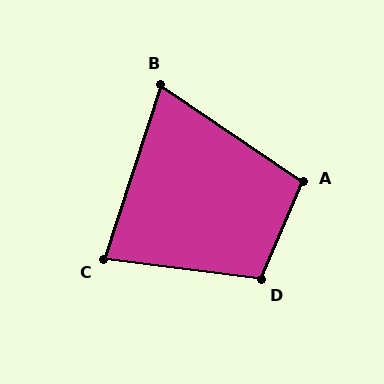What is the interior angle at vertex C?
Approximately 79 degrees (acute).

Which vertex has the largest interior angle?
D, at approximately 106 degrees.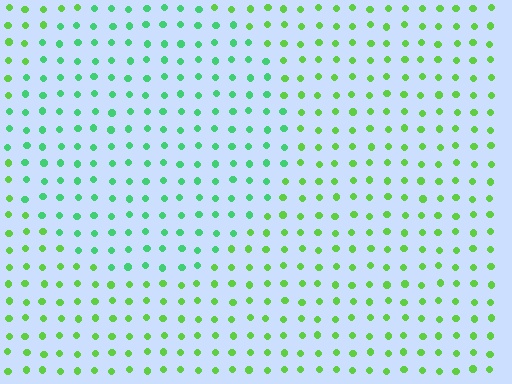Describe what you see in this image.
The image is filled with small lime elements in a uniform arrangement. A circle-shaped region is visible where the elements are tinted to a slightly different hue, forming a subtle color boundary.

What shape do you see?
I see a circle.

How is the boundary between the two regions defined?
The boundary is defined purely by a slight shift in hue (about 34 degrees). Spacing, size, and orientation are identical on both sides.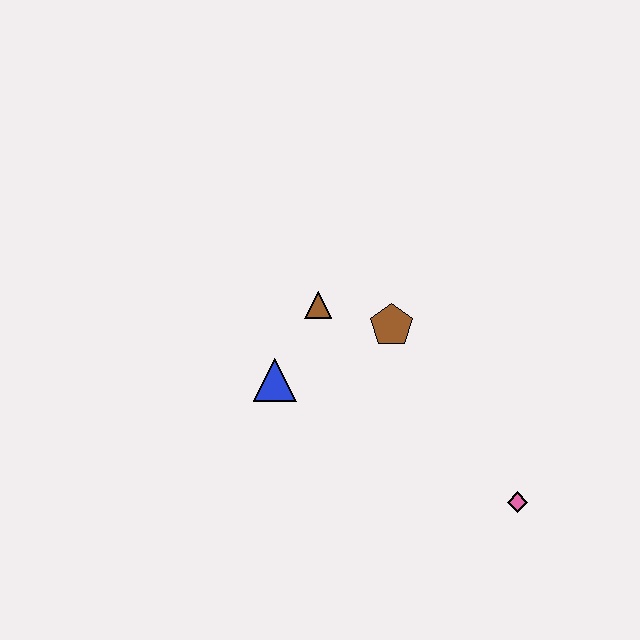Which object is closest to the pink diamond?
The brown pentagon is closest to the pink diamond.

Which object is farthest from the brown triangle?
The pink diamond is farthest from the brown triangle.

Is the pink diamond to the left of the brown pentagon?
No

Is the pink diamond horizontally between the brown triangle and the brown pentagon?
No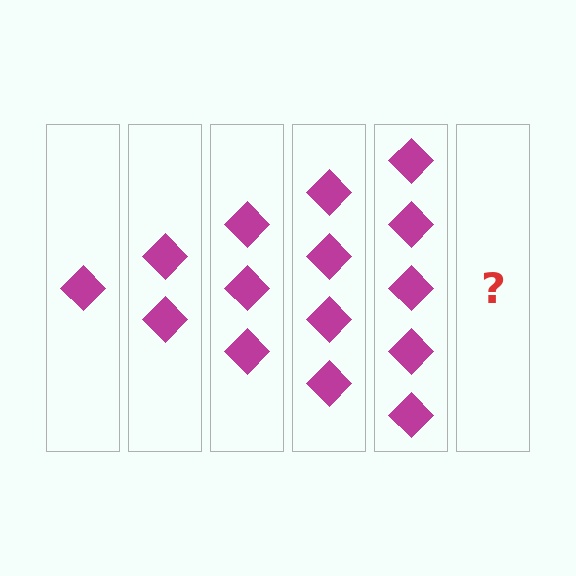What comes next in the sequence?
The next element should be 6 diamonds.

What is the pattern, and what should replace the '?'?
The pattern is that each step adds one more diamond. The '?' should be 6 diamonds.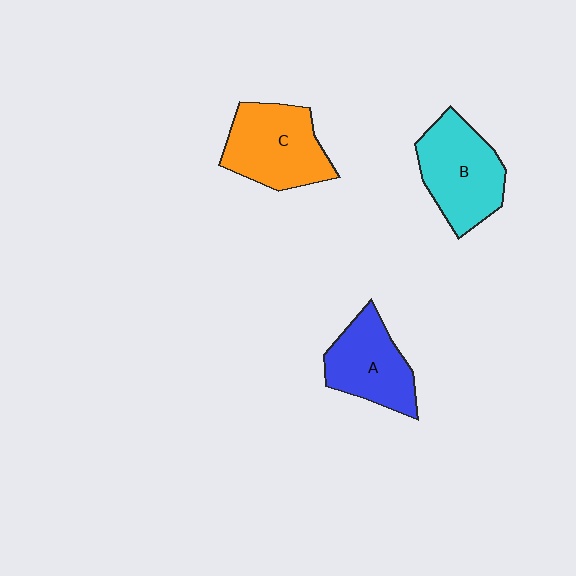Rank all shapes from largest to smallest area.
From largest to smallest: B (cyan), C (orange), A (blue).